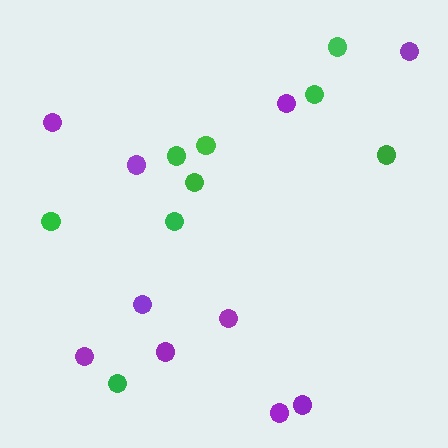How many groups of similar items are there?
There are 2 groups: one group of purple circles (10) and one group of green circles (9).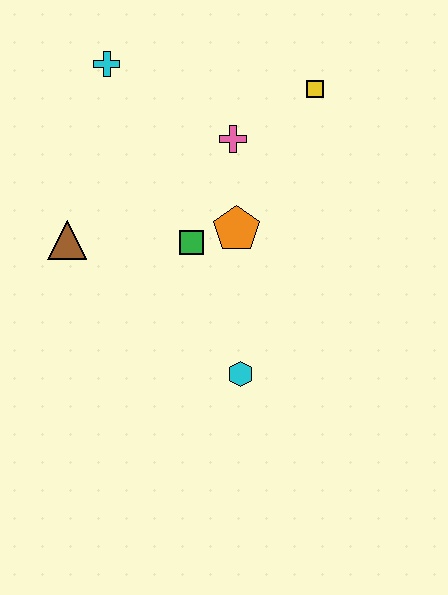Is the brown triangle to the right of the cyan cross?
No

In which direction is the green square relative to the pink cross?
The green square is below the pink cross.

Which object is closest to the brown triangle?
The green square is closest to the brown triangle.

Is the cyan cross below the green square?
No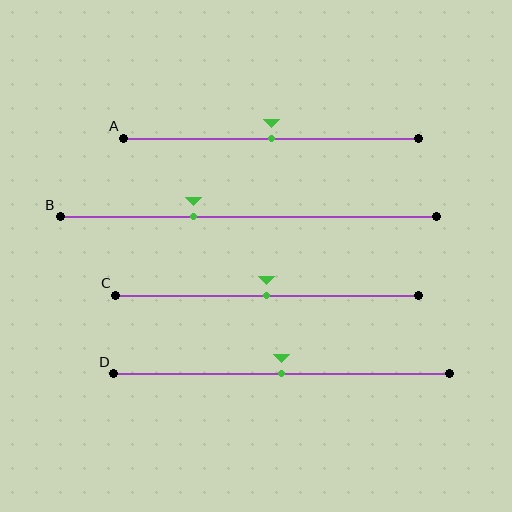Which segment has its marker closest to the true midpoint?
Segment A has its marker closest to the true midpoint.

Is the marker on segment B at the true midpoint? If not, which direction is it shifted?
No, the marker on segment B is shifted to the left by about 15% of the segment length.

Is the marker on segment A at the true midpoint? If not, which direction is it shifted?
Yes, the marker on segment A is at the true midpoint.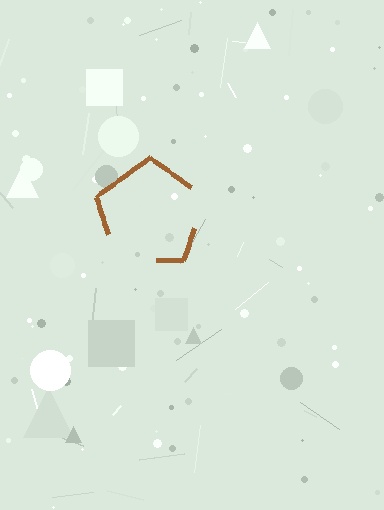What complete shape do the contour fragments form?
The contour fragments form a pentagon.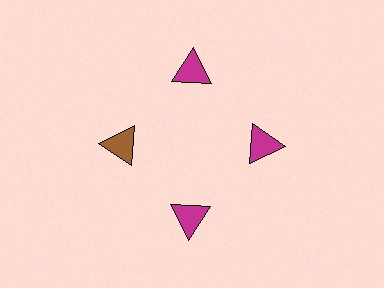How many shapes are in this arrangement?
There are 4 shapes arranged in a ring pattern.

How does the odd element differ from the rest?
It has a different color: brown instead of magenta.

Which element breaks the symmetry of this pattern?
The brown triangle at roughly the 9 o'clock position breaks the symmetry. All other shapes are magenta triangles.